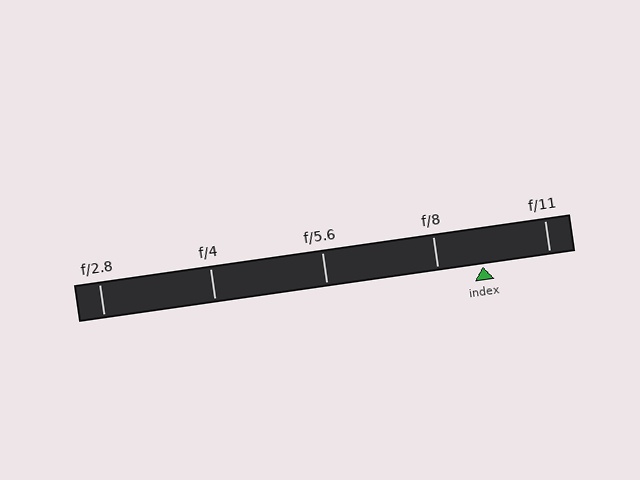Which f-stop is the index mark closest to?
The index mark is closest to f/8.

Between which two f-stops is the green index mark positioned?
The index mark is between f/8 and f/11.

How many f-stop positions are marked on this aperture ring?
There are 5 f-stop positions marked.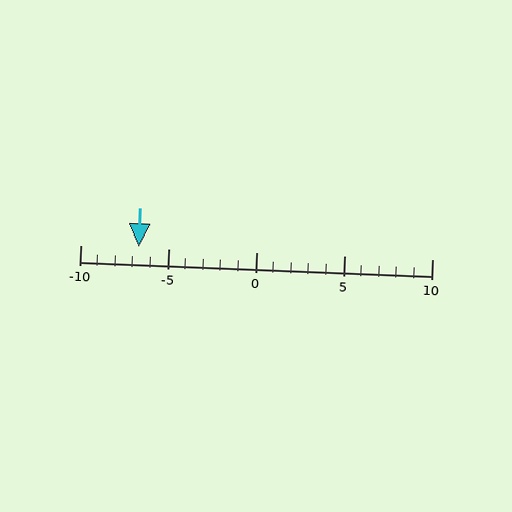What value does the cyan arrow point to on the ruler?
The cyan arrow points to approximately -7.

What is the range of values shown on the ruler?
The ruler shows values from -10 to 10.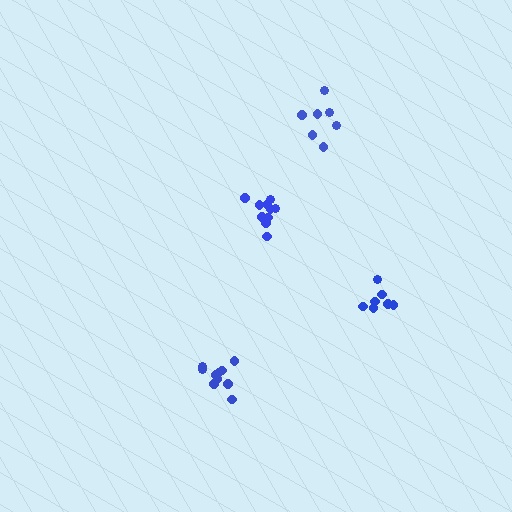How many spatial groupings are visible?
There are 4 spatial groupings.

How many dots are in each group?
Group 1: 10 dots, Group 2: 7 dots, Group 3: 7 dots, Group 4: 10 dots (34 total).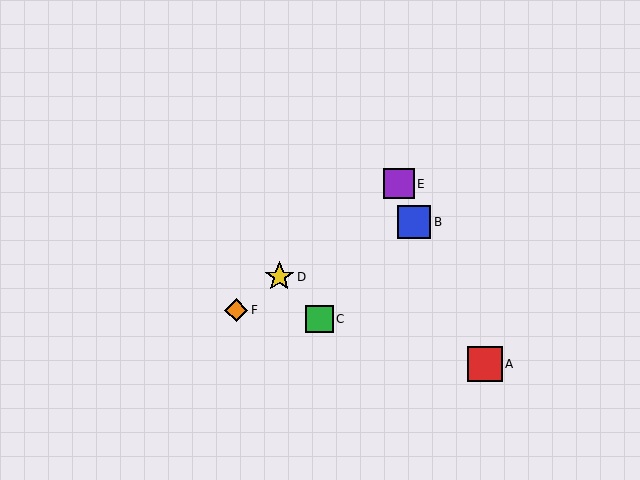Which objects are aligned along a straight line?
Objects D, E, F are aligned along a straight line.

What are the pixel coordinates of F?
Object F is at (236, 310).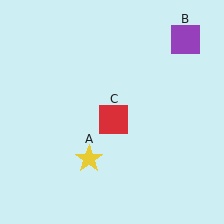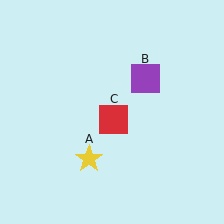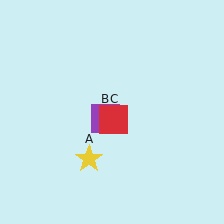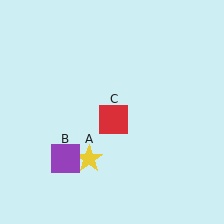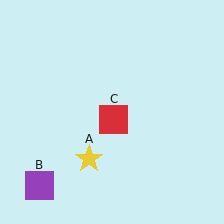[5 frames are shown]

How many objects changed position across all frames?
1 object changed position: purple square (object B).